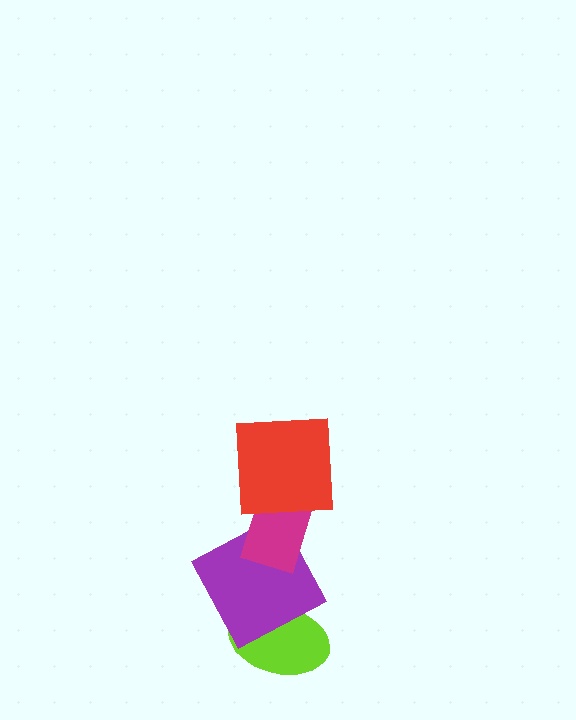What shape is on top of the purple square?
The magenta rectangle is on top of the purple square.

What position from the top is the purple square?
The purple square is 3rd from the top.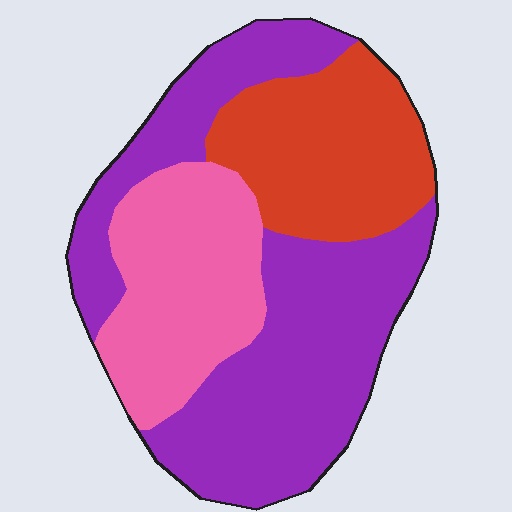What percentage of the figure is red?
Red takes up about one quarter (1/4) of the figure.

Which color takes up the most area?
Purple, at roughly 50%.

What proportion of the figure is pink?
Pink covers 25% of the figure.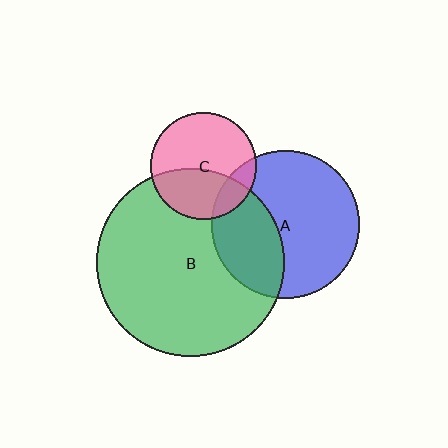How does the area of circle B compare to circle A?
Approximately 1.6 times.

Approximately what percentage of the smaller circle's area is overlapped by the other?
Approximately 40%.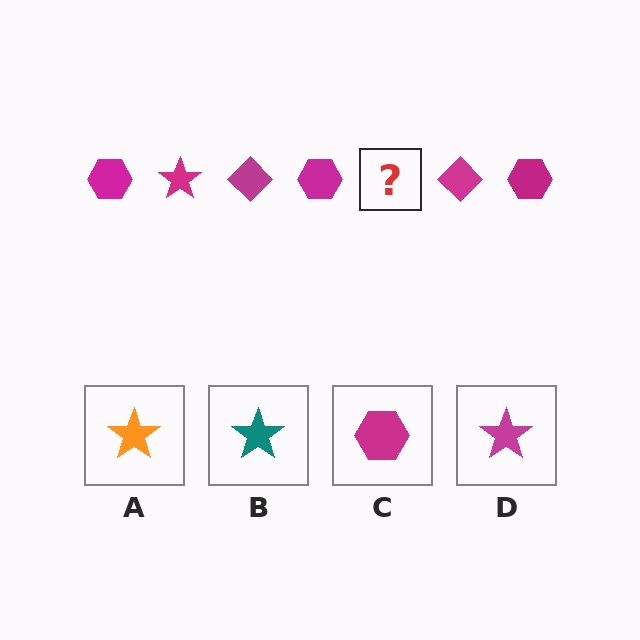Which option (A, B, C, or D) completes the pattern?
D.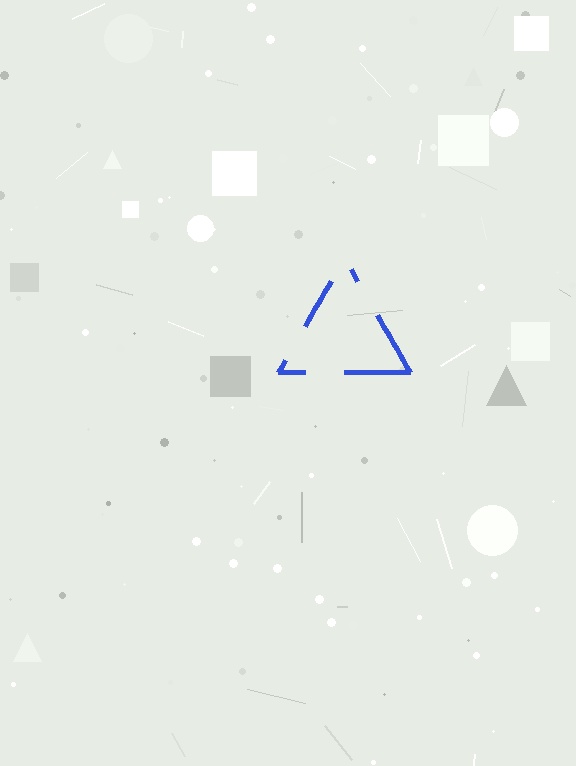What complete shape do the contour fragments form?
The contour fragments form a triangle.